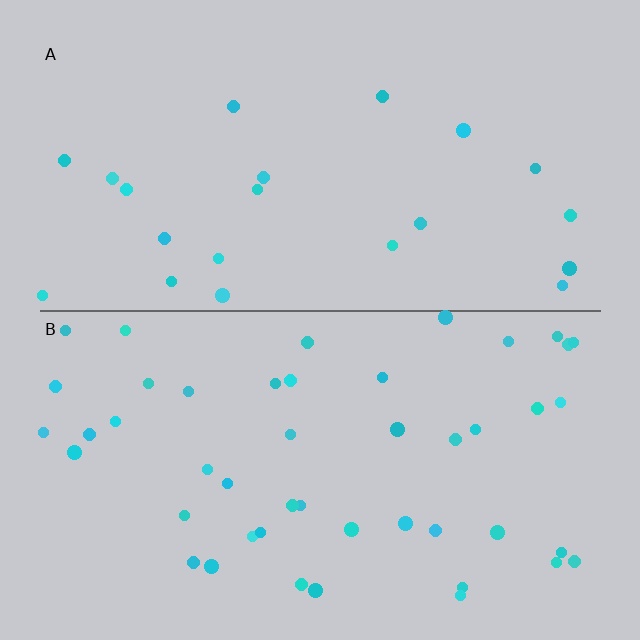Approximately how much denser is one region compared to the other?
Approximately 2.2× — region B over region A.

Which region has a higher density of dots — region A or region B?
B (the bottom).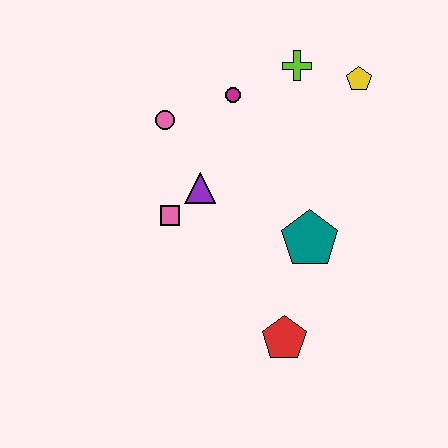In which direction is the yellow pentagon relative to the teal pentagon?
The yellow pentagon is above the teal pentagon.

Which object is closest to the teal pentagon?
The red pentagon is closest to the teal pentagon.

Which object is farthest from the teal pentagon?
The pink circle is farthest from the teal pentagon.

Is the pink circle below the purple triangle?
No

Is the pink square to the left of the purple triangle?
Yes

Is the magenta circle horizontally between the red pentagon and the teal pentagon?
No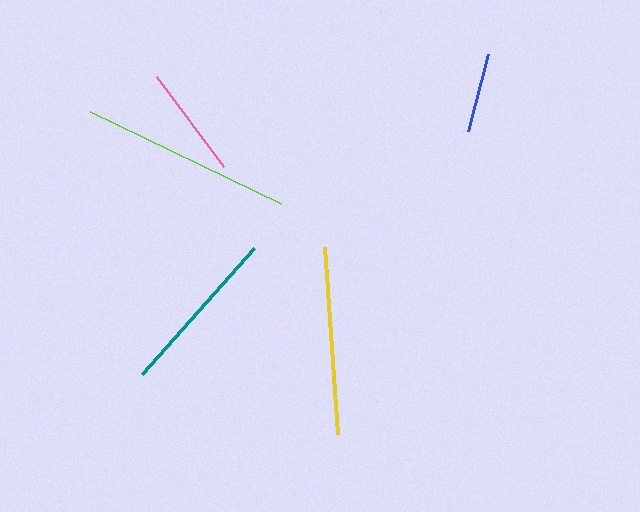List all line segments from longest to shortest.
From longest to shortest: lime, yellow, teal, pink, blue.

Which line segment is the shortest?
The blue line is the shortest at approximately 80 pixels.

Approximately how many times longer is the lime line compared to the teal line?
The lime line is approximately 1.3 times the length of the teal line.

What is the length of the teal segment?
The teal segment is approximately 169 pixels long.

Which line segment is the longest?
The lime line is the longest at approximately 212 pixels.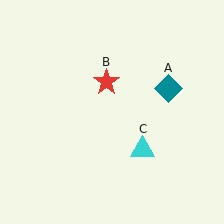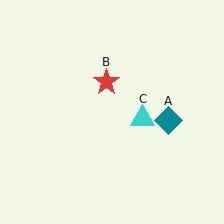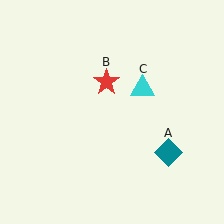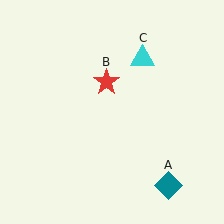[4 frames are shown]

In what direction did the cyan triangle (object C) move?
The cyan triangle (object C) moved up.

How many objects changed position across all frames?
2 objects changed position: teal diamond (object A), cyan triangle (object C).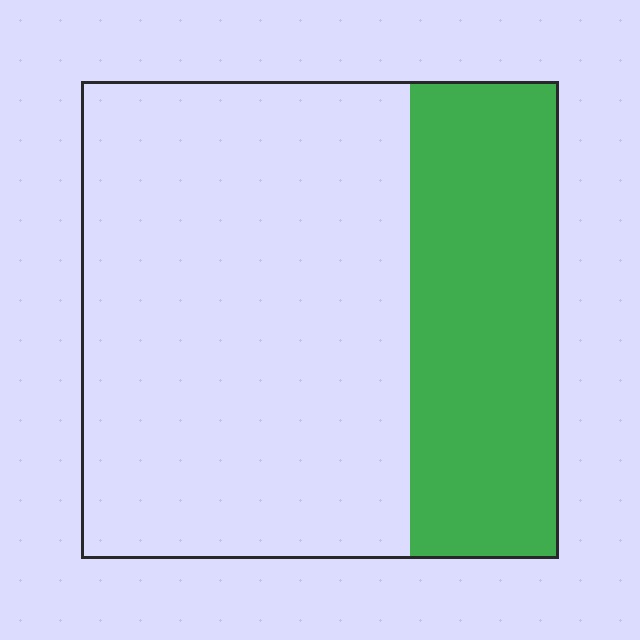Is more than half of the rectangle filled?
No.